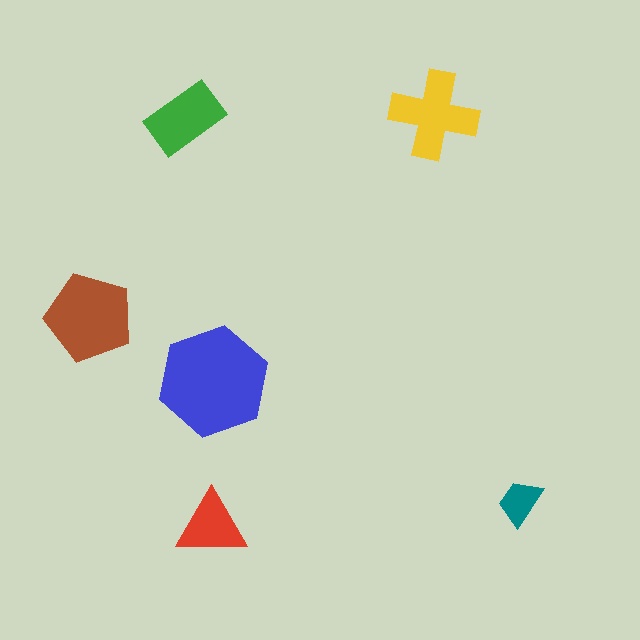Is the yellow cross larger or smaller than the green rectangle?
Larger.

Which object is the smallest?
The teal trapezoid.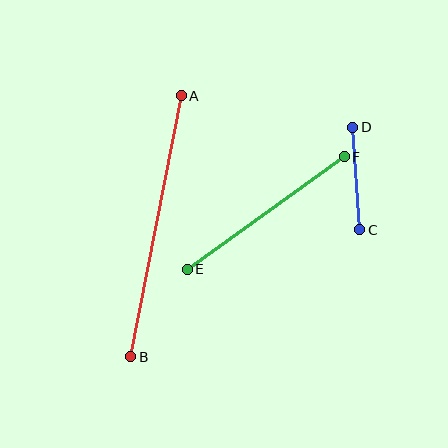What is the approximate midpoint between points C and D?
The midpoint is at approximately (356, 178) pixels.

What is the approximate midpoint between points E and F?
The midpoint is at approximately (266, 213) pixels.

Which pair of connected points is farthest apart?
Points A and B are farthest apart.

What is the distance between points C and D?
The distance is approximately 103 pixels.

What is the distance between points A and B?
The distance is approximately 266 pixels.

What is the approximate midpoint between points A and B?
The midpoint is at approximately (156, 226) pixels.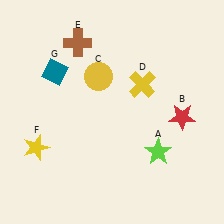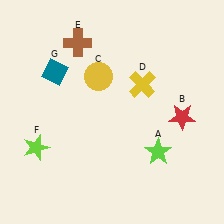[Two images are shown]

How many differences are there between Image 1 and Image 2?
There is 1 difference between the two images.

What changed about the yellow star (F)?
In Image 1, F is yellow. In Image 2, it changed to lime.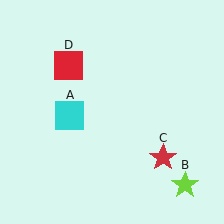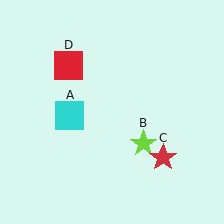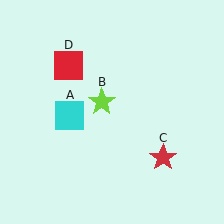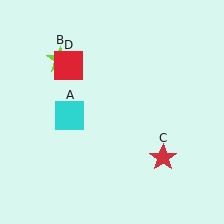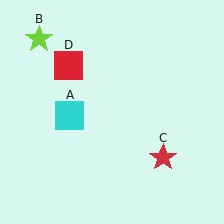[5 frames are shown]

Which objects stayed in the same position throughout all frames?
Cyan square (object A) and red star (object C) and red square (object D) remained stationary.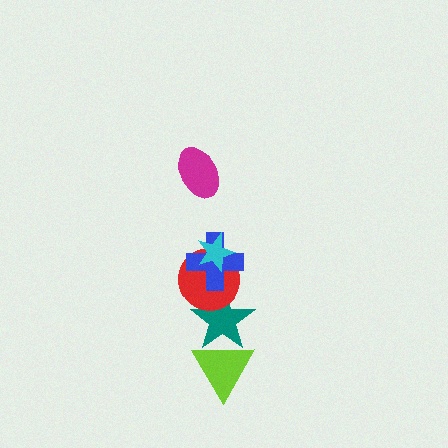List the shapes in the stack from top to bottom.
From top to bottom: the magenta ellipse, the cyan star, the blue cross, the red circle, the teal star, the lime triangle.